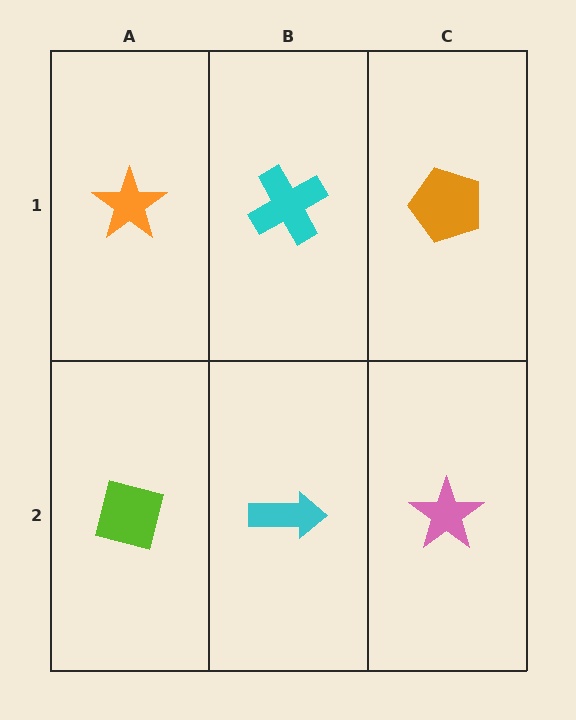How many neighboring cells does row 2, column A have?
2.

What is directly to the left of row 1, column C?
A cyan cross.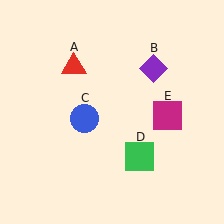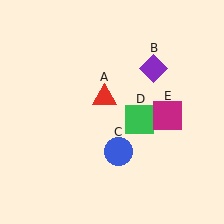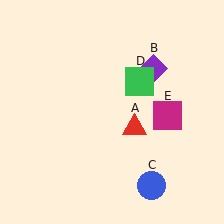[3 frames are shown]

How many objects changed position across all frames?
3 objects changed position: red triangle (object A), blue circle (object C), green square (object D).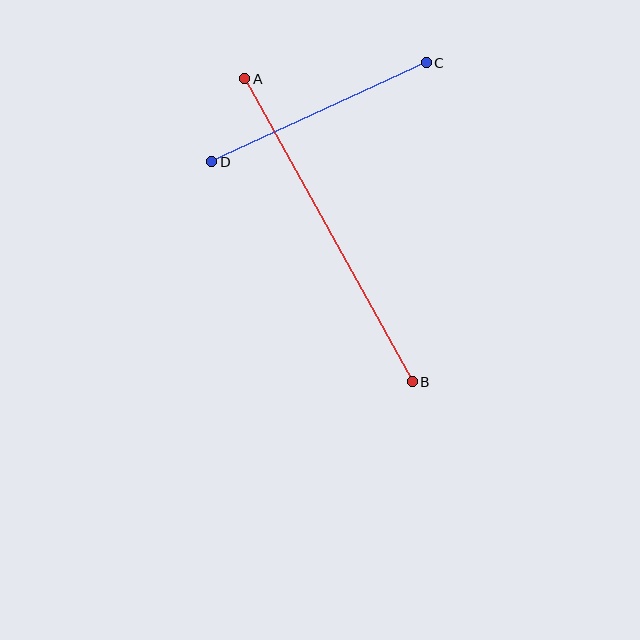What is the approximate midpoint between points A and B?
The midpoint is at approximately (329, 230) pixels.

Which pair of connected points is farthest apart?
Points A and B are farthest apart.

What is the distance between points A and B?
The distance is approximately 346 pixels.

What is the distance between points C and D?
The distance is approximately 236 pixels.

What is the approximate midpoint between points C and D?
The midpoint is at approximately (319, 112) pixels.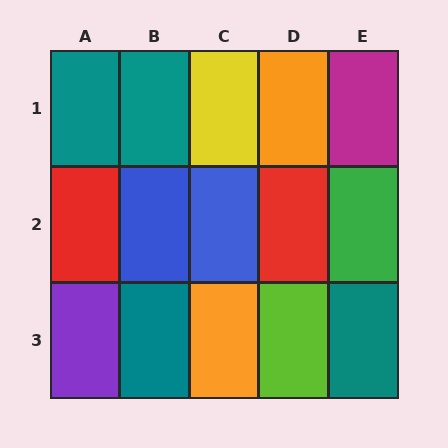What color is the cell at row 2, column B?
Blue.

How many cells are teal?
4 cells are teal.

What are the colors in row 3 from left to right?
Purple, teal, orange, lime, teal.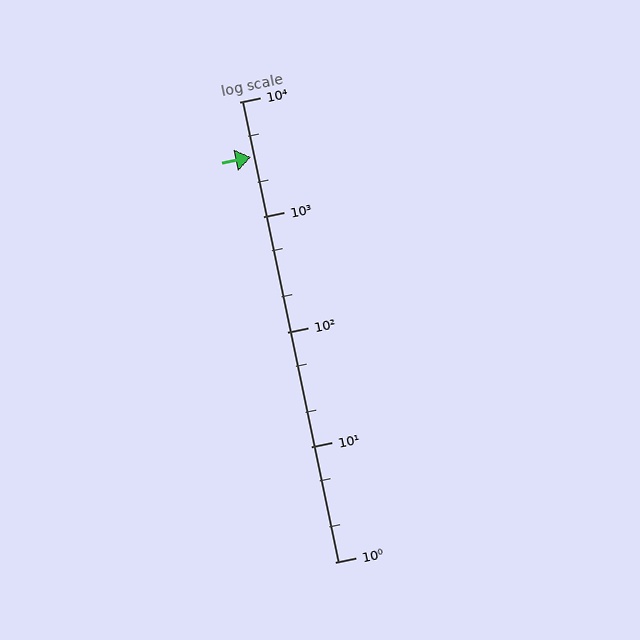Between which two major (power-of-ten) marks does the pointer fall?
The pointer is between 1000 and 10000.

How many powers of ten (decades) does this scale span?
The scale spans 4 decades, from 1 to 10000.